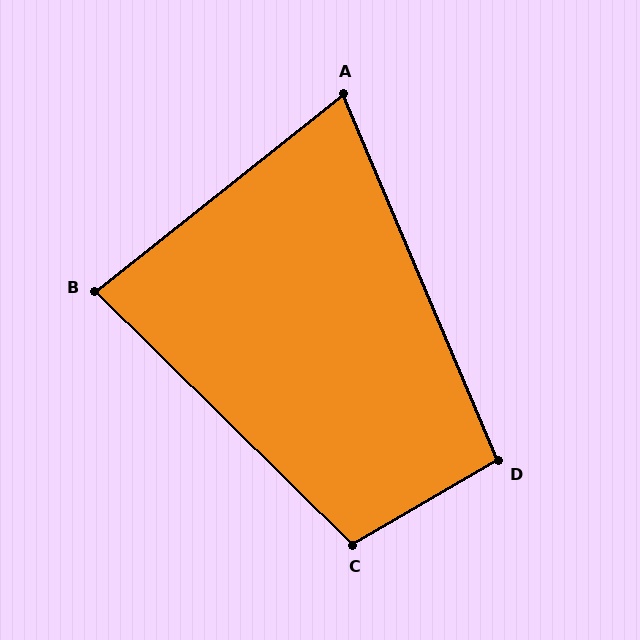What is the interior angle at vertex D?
Approximately 97 degrees (obtuse).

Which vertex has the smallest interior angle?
A, at approximately 74 degrees.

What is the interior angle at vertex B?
Approximately 83 degrees (acute).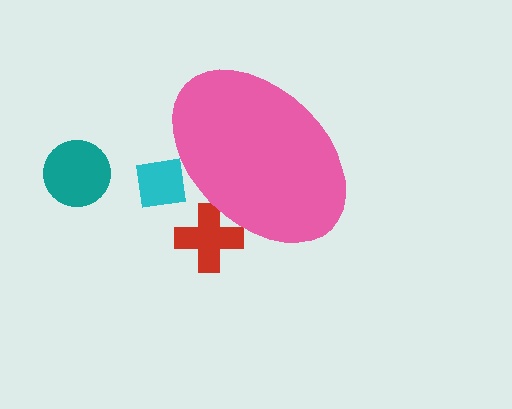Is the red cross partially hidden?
Yes, the red cross is partially hidden behind the pink ellipse.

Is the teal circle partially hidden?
No, the teal circle is fully visible.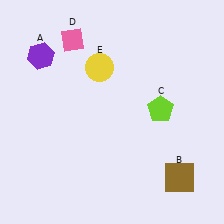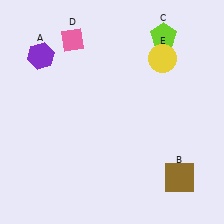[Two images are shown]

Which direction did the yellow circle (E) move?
The yellow circle (E) moved right.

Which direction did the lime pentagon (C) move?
The lime pentagon (C) moved up.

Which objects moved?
The objects that moved are: the lime pentagon (C), the yellow circle (E).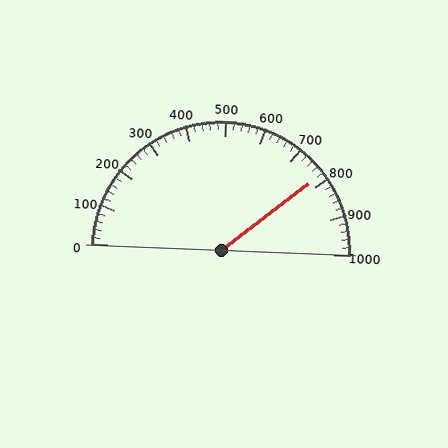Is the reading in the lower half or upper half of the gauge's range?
The reading is in the upper half of the range (0 to 1000).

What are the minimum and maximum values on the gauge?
The gauge ranges from 0 to 1000.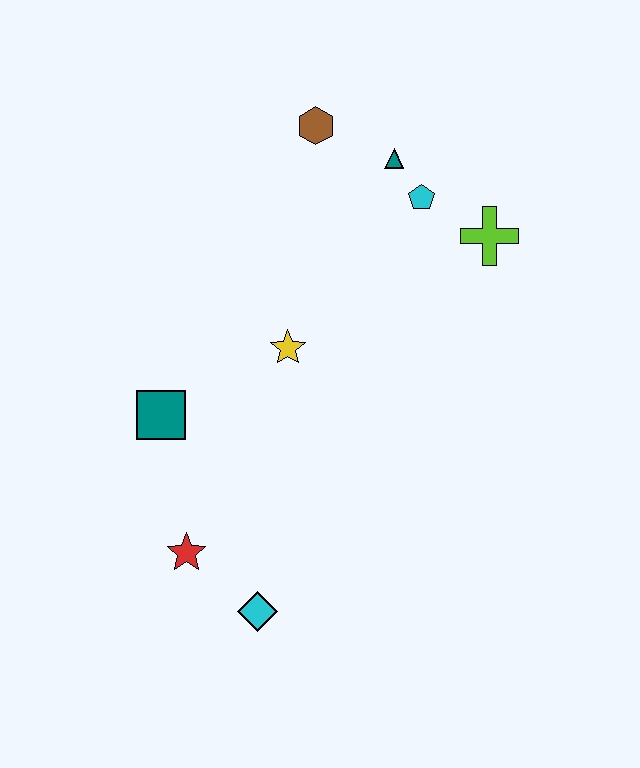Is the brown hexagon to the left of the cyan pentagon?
Yes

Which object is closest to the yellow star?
The teal square is closest to the yellow star.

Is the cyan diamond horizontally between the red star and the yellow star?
Yes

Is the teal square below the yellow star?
Yes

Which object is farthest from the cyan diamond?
The brown hexagon is farthest from the cyan diamond.